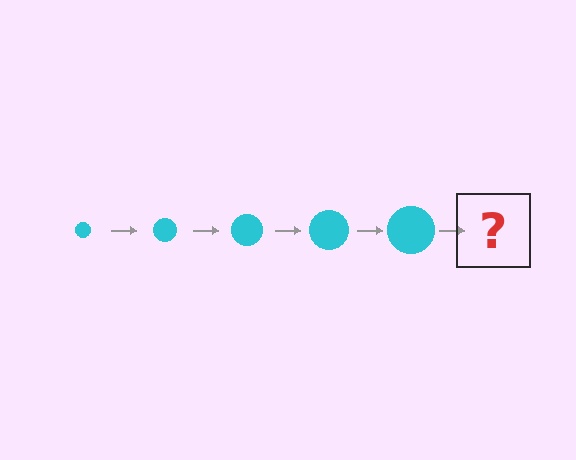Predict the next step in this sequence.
The next step is a cyan circle, larger than the previous one.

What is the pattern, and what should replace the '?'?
The pattern is that the circle gets progressively larger each step. The '?' should be a cyan circle, larger than the previous one.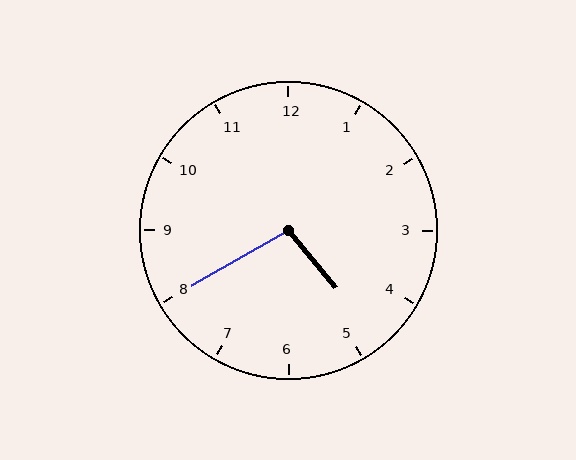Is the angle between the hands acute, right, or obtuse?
It is obtuse.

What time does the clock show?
4:40.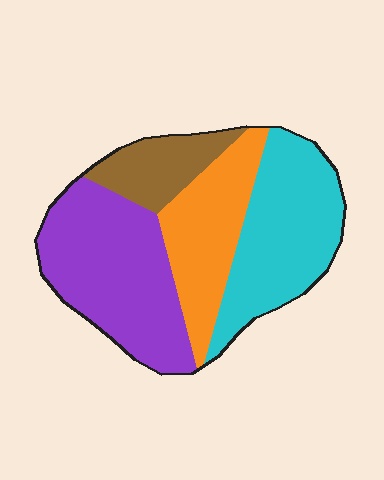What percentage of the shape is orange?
Orange covers around 20% of the shape.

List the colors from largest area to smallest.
From largest to smallest: purple, cyan, orange, brown.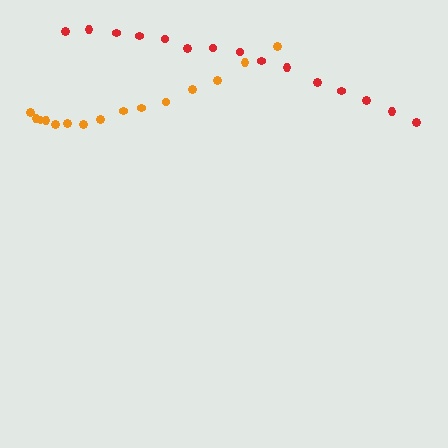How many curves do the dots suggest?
There are 2 distinct paths.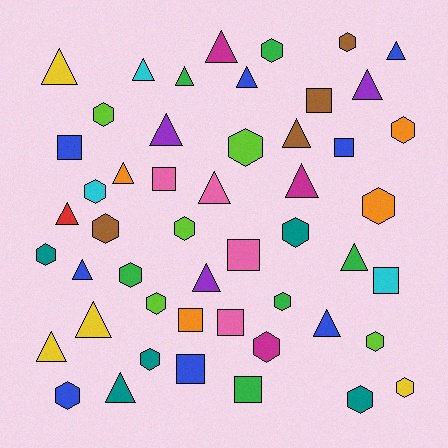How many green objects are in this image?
There are 6 green objects.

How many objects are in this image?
There are 50 objects.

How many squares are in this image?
There are 10 squares.